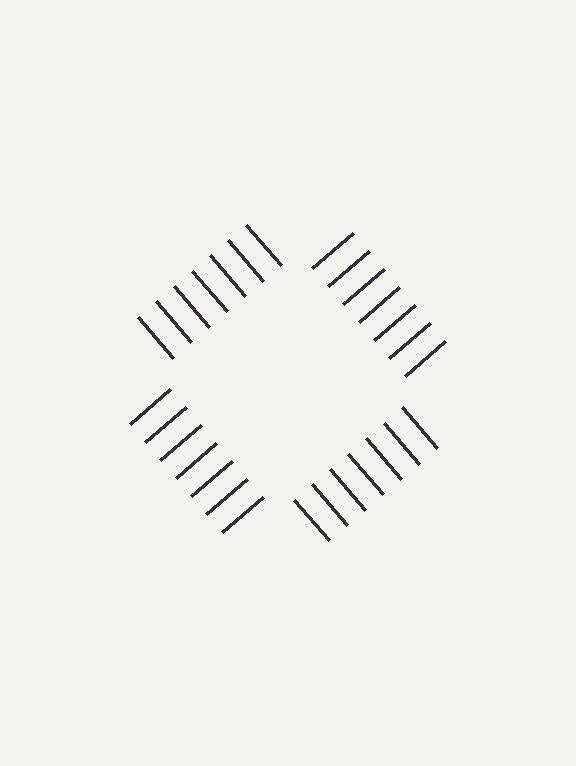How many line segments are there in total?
28 — 7 along each of the 4 edges.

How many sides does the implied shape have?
4 sides — the line-ends trace a square.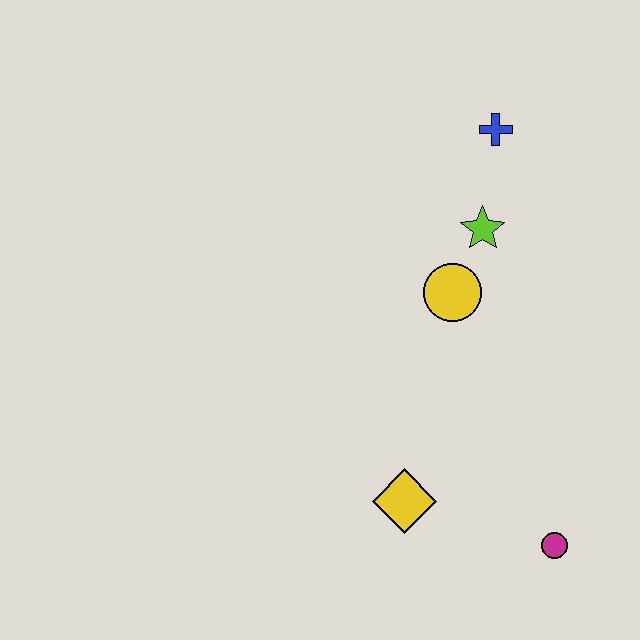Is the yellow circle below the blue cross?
Yes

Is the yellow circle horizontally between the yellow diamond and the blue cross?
Yes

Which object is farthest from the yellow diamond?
The blue cross is farthest from the yellow diamond.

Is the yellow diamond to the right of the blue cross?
No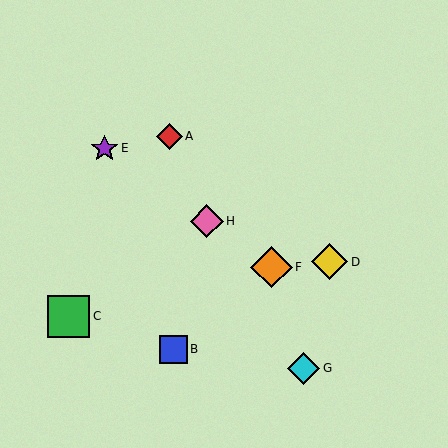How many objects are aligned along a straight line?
3 objects (E, F, H) are aligned along a straight line.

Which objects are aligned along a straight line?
Objects E, F, H are aligned along a straight line.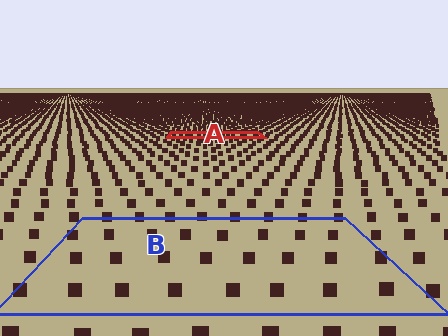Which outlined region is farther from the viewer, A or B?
Region A is farther from the viewer — the texture elements inside it appear smaller and more densely packed.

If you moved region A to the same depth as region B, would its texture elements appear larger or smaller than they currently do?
They would appear larger. At a closer depth, the same texture elements are projected at a bigger on-screen size.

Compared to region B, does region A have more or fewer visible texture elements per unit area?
Region A has more texture elements per unit area — they are packed more densely because it is farther away.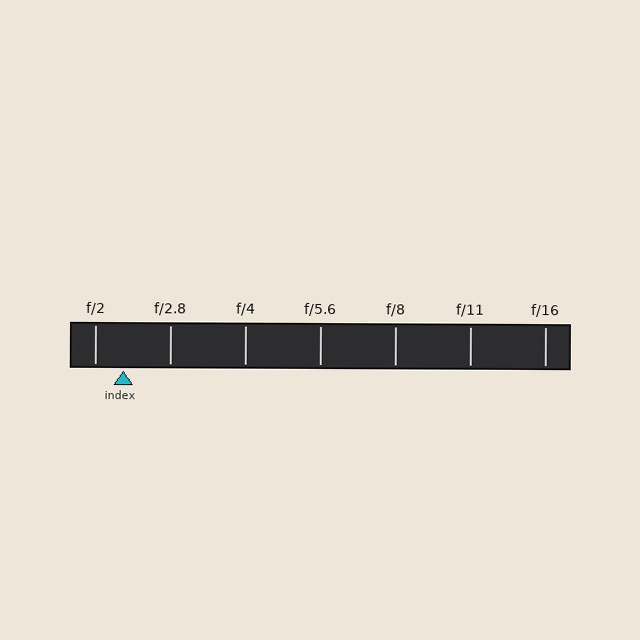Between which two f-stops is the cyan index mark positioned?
The index mark is between f/2 and f/2.8.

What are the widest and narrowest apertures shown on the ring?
The widest aperture shown is f/2 and the narrowest is f/16.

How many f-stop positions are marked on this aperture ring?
There are 7 f-stop positions marked.